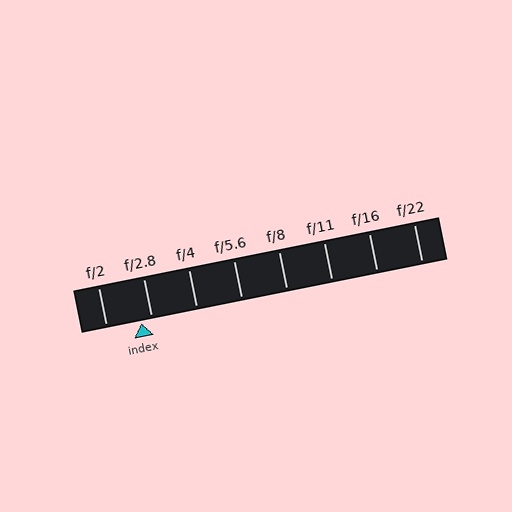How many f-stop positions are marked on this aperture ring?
There are 8 f-stop positions marked.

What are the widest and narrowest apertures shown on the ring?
The widest aperture shown is f/2 and the narrowest is f/22.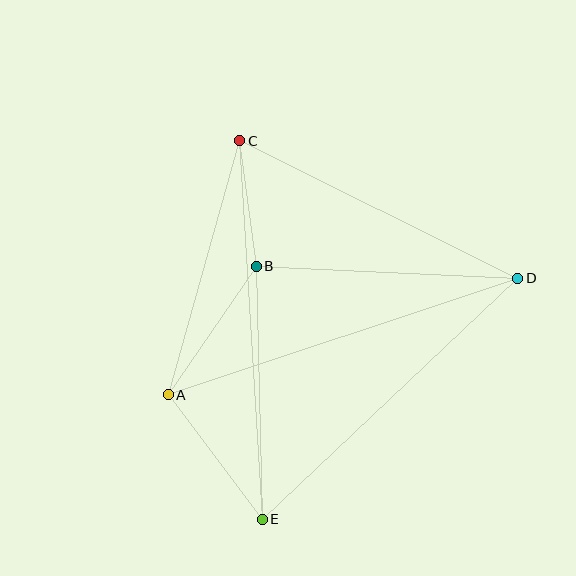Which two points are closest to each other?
Points B and C are closest to each other.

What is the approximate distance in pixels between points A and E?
The distance between A and E is approximately 156 pixels.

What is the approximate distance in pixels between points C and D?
The distance between C and D is approximately 310 pixels.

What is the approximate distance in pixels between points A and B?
The distance between A and B is approximately 156 pixels.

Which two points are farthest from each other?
Points C and E are farthest from each other.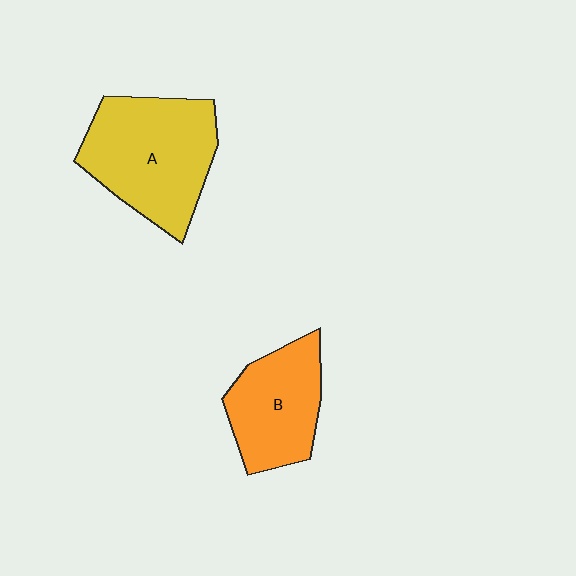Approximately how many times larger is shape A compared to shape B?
Approximately 1.4 times.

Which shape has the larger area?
Shape A (yellow).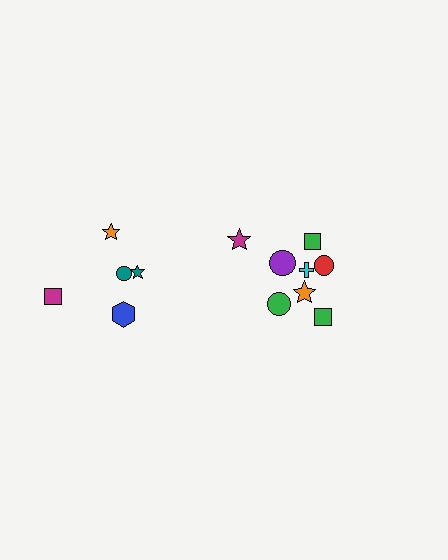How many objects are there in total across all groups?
There are 13 objects.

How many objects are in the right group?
There are 8 objects.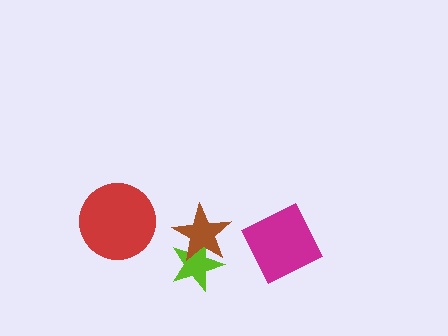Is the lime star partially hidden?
Yes, it is partially covered by another shape.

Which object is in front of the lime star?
The brown star is in front of the lime star.